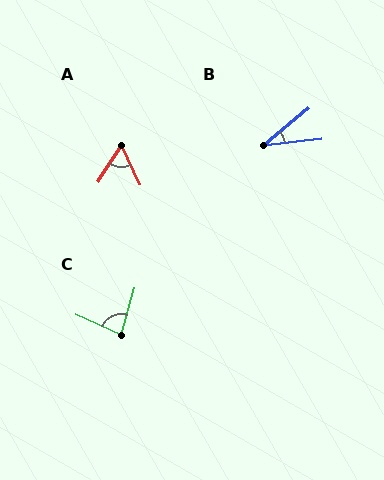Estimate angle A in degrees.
Approximately 59 degrees.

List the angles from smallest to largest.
B (33°), A (59°), C (82°).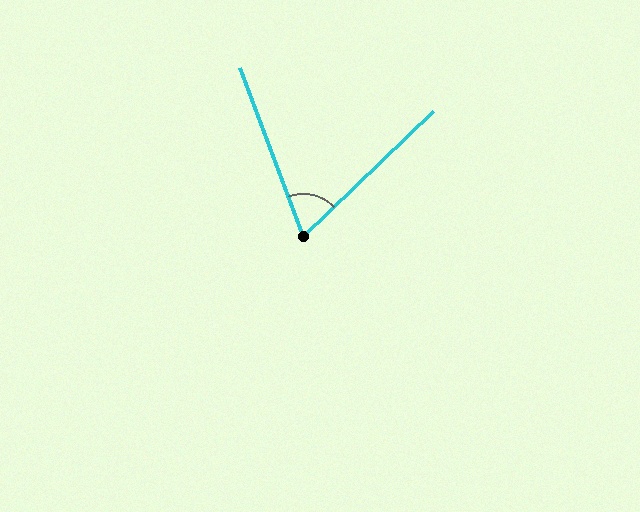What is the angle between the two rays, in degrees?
Approximately 67 degrees.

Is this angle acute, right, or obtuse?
It is acute.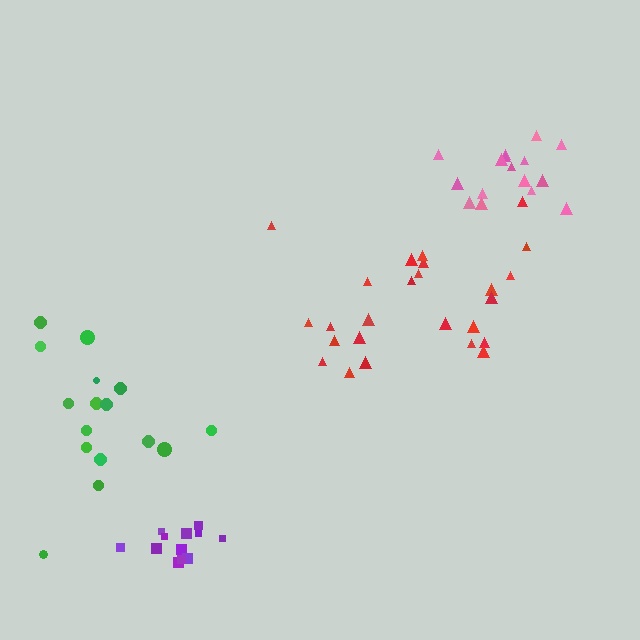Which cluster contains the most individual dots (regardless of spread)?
Red (25).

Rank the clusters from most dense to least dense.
purple, pink, green, red.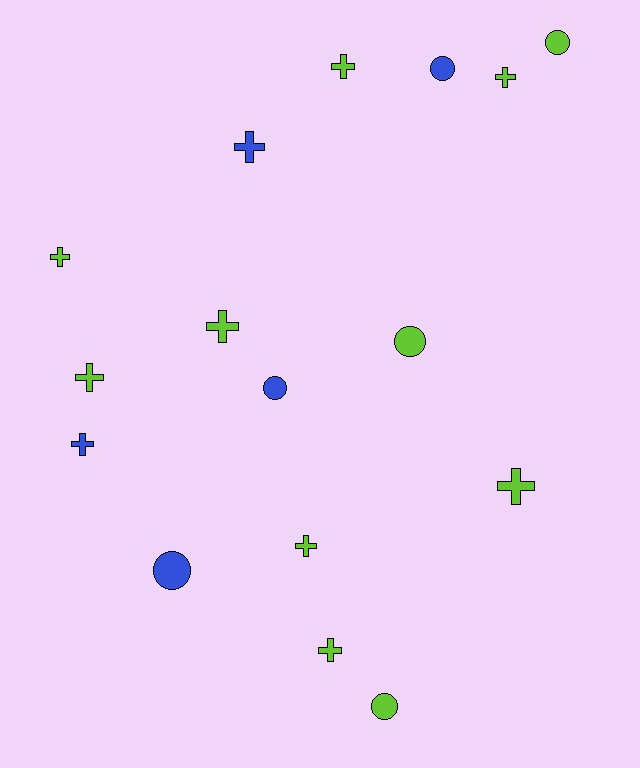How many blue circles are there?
There are 3 blue circles.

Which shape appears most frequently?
Cross, with 10 objects.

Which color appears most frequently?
Lime, with 11 objects.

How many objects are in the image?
There are 16 objects.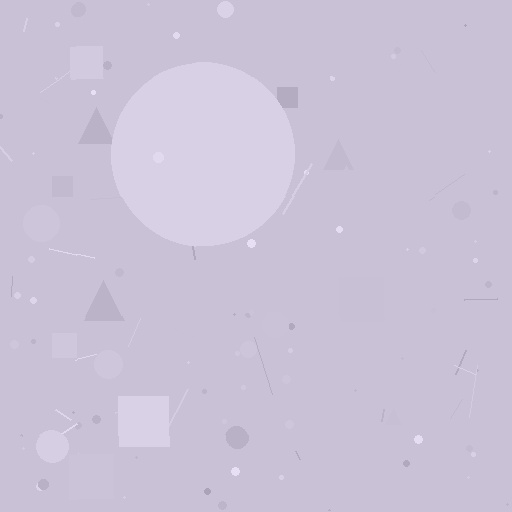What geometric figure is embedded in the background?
A circle is embedded in the background.